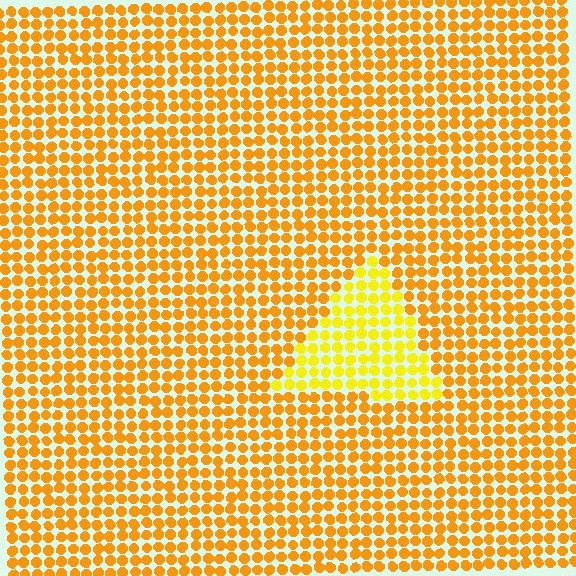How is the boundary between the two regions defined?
The boundary is defined purely by a slight shift in hue (about 24 degrees). Spacing, size, and orientation are identical on both sides.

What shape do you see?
I see a triangle.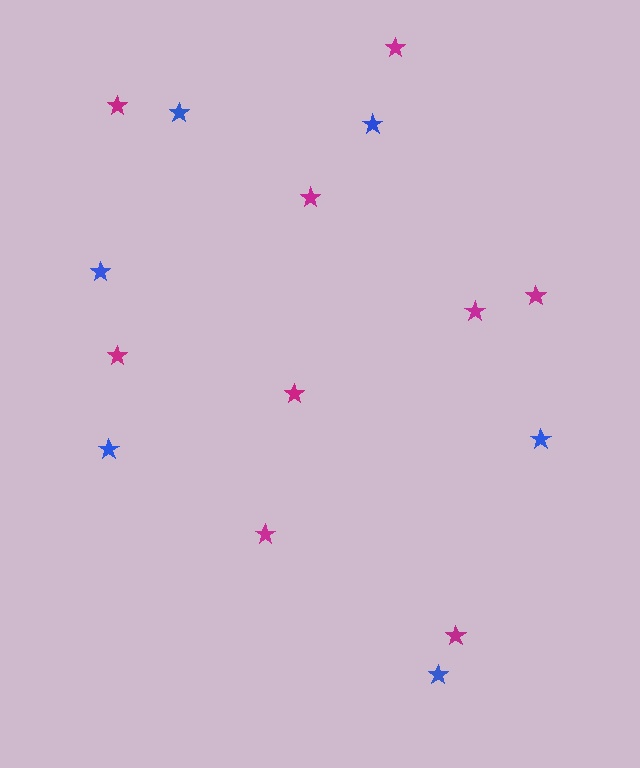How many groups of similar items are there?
There are 2 groups: one group of blue stars (6) and one group of magenta stars (9).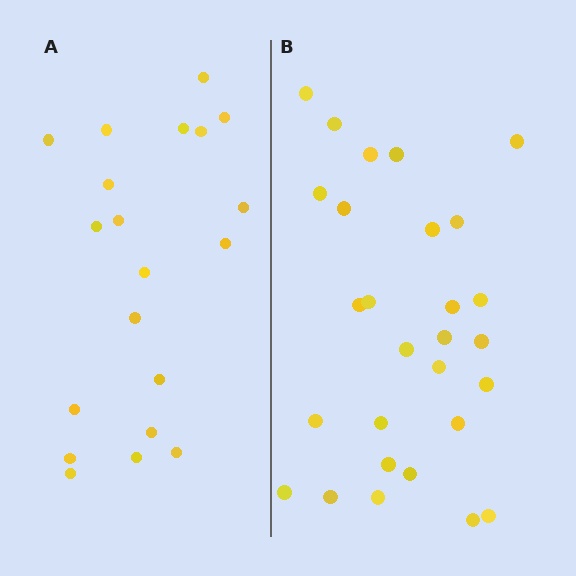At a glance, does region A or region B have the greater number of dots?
Region B (the right region) has more dots.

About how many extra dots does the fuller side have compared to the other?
Region B has roughly 8 or so more dots than region A.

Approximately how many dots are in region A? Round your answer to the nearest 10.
About 20 dots.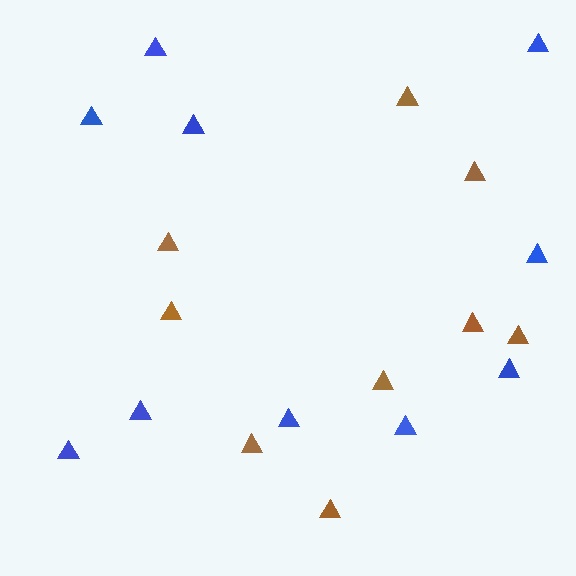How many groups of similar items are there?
There are 2 groups: one group of brown triangles (9) and one group of blue triangles (10).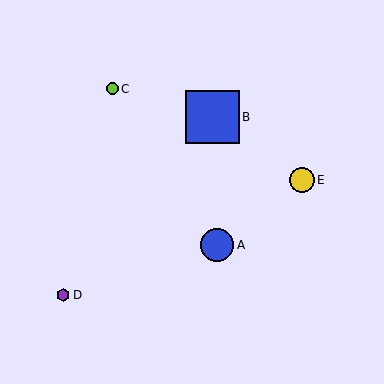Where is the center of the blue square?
The center of the blue square is at (212, 117).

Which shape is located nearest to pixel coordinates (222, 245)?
The blue circle (labeled A) at (217, 245) is nearest to that location.